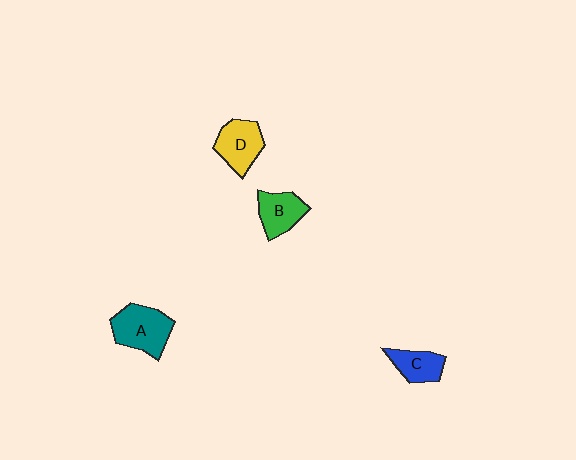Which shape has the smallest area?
Shape C (blue).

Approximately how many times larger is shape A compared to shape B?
Approximately 1.4 times.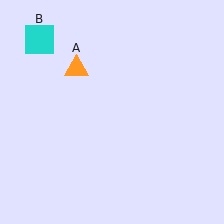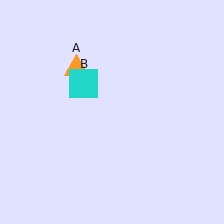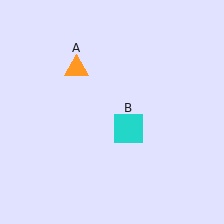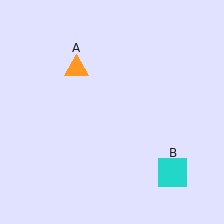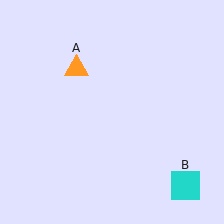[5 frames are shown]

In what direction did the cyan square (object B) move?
The cyan square (object B) moved down and to the right.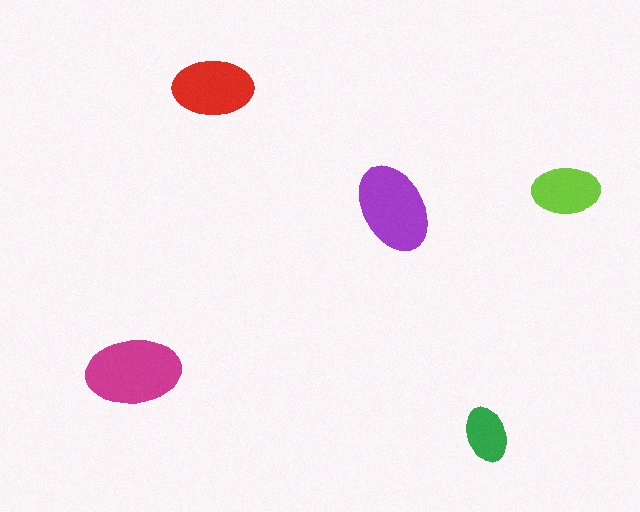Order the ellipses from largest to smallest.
the magenta one, the purple one, the red one, the lime one, the green one.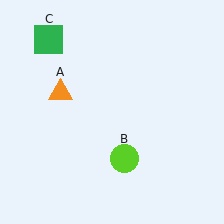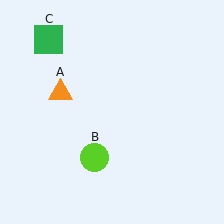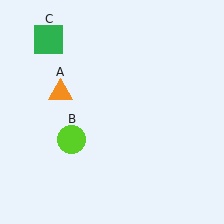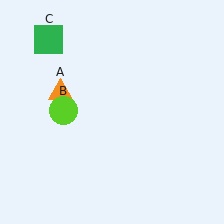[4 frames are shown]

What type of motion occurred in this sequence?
The lime circle (object B) rotated clockwise around the center of the scene.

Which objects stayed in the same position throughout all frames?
Orange triangle (object A) and green square (object C) remained stationary.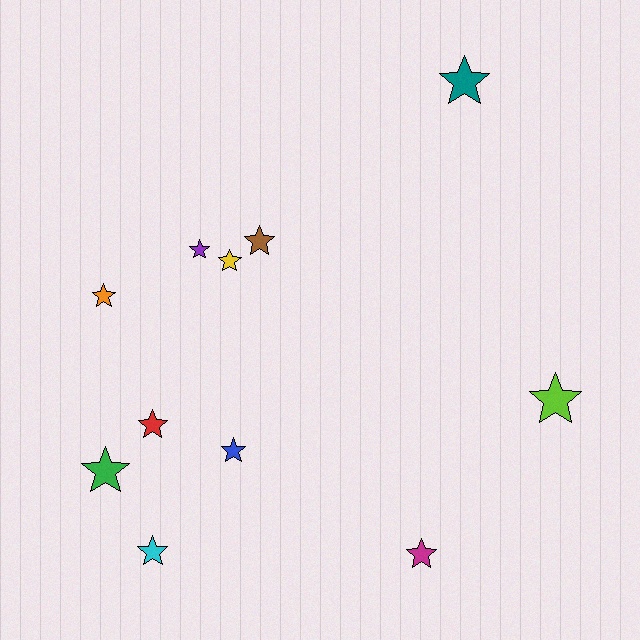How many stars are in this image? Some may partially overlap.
There are 11 stars.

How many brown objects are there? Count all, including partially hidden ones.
There is 1 brown object.